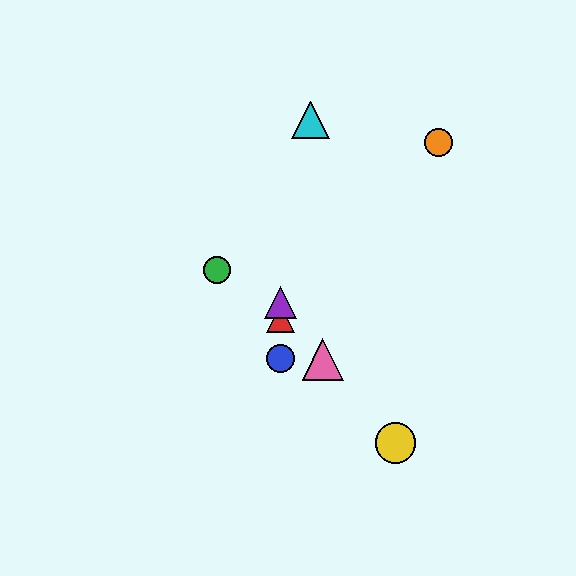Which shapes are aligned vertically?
The red triangle, the blue circle, the purple triangle are aligned vertically.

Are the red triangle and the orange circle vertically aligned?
No, the red triangle is at x≈280 and the orange circle is at x≈438.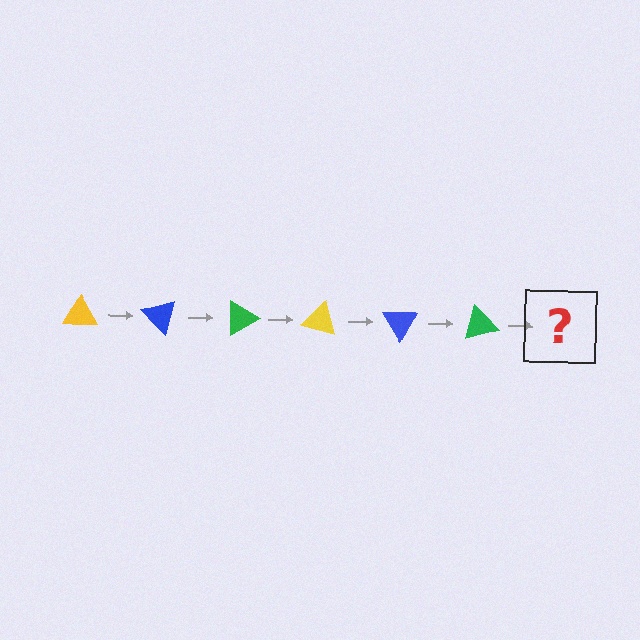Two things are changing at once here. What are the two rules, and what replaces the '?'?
The two rules are that it rotates 45 degrees each step and the color cycles through yellow, blue, and green. The '?' should be a yellow triangle, rotated 270 degrees from the start.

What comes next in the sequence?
The next element should be a yellow triangle, rotated 270 degrees from the start.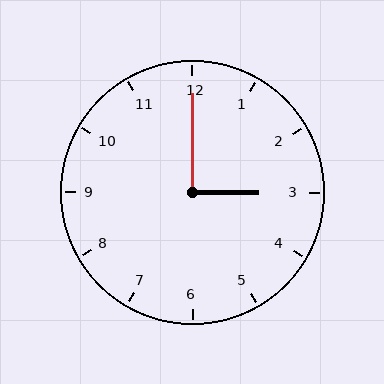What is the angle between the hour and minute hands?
Approximately 90 degrees.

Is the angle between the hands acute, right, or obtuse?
It is right.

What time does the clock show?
3:00.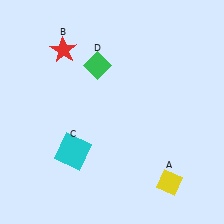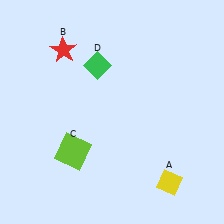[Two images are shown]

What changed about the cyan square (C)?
In Image 1, C is cyan. In Image 2, it changed to lime.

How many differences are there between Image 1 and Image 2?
There is 1 difference between the two images.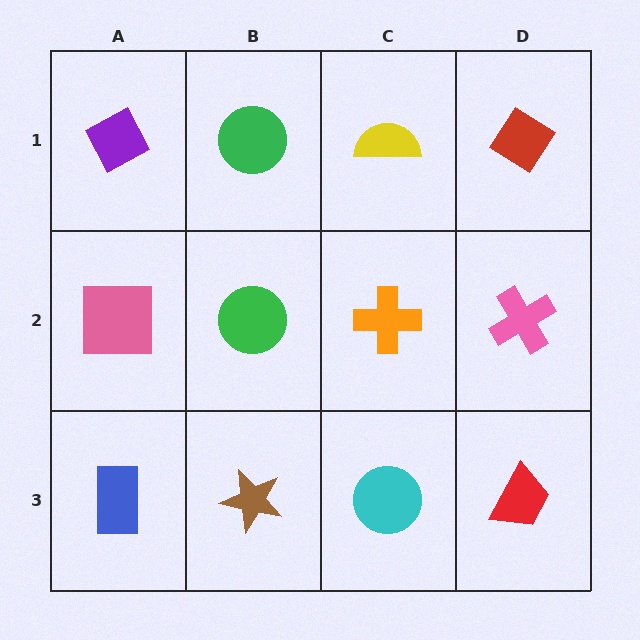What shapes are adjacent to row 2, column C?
A yellow semicircle (row 1, column C), a cyan circle (row 3, column C), a green circle (row 2, column B), a pink cross (row 2, column D).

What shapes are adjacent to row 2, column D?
A red diamond (row 1, column D), a red trapezoid (row 3, column D), an orange cross (row 2, column C).